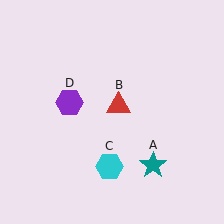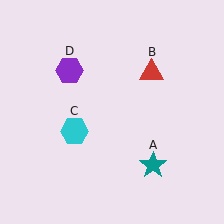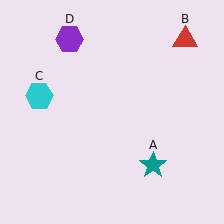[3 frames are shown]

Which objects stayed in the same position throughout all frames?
Teal star (object A) remained stationary.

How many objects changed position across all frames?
3 objects changed position: red triangle (object B), cyan hexagon (object C), purple hexagon (object D).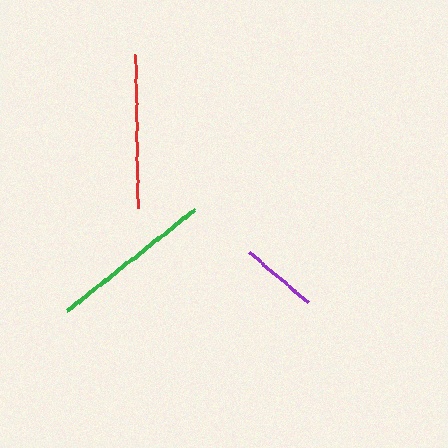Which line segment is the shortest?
The purple line is the shortest at approximately 78 pixels.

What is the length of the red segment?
The red segment is approximately 153 pixels long.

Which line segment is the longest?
The green line is the longest at approximately 163 pixels.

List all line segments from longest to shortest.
From longest to shortest: green, red, purple.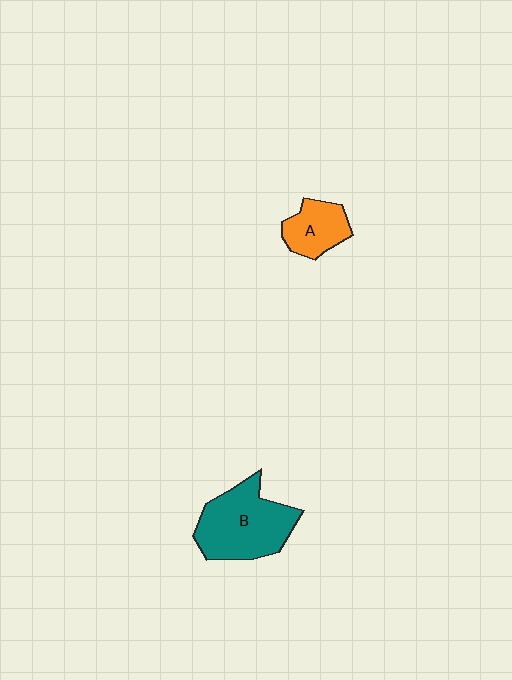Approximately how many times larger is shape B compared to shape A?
Approximately 2.0 times.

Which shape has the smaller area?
Shape A (orange).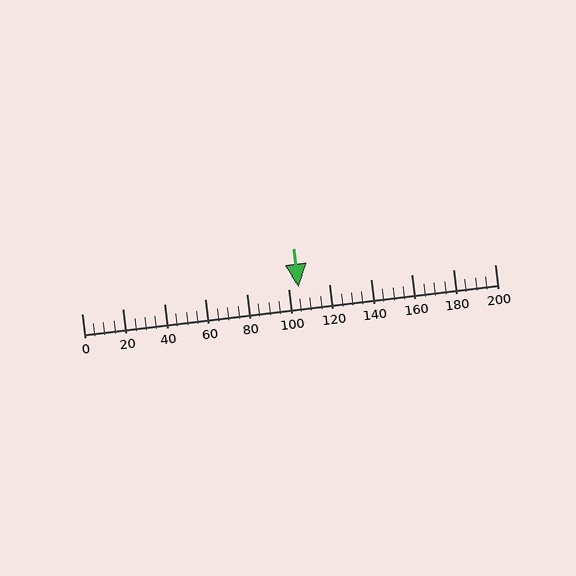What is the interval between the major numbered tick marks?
The major tick marks are spaced 20 units apart.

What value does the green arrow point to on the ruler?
The green arrow points to approximately 105.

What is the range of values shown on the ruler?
The ruler shows values from 0 to 200.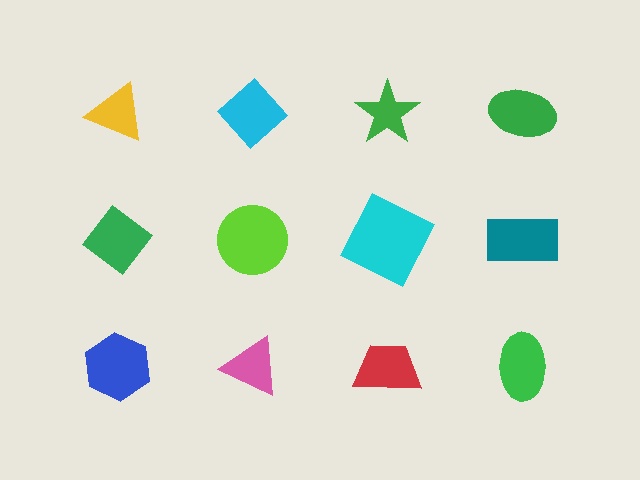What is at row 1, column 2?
A cyan diamond.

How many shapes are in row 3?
4 shapes.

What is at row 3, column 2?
A pink triangle.